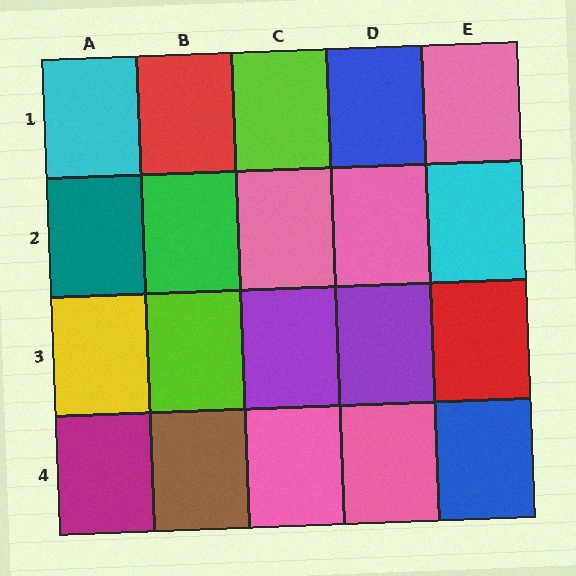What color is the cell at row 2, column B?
Green.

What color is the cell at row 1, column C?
Lime.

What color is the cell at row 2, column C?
Pink.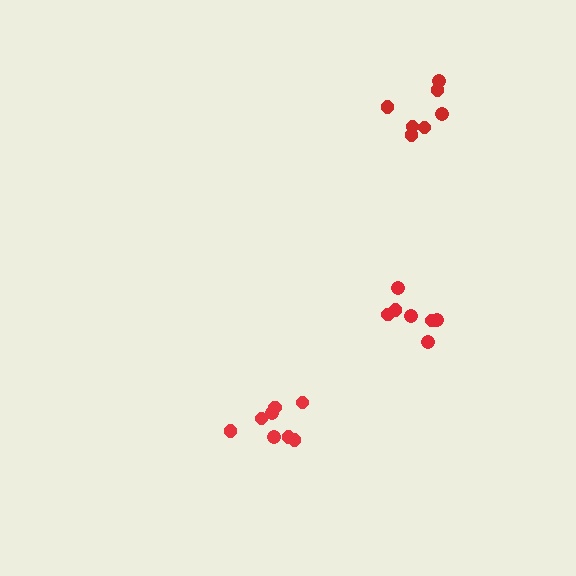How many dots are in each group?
Group 1: 8 dots, Group 2: 7 dots, Group 3: 7 dots (22 total).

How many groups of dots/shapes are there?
There are 3 groups.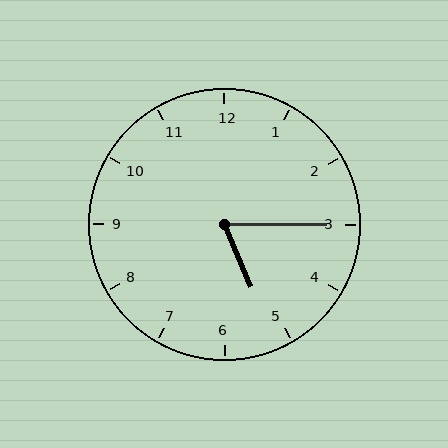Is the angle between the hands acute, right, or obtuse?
It is acute.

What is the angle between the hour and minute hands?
Approximately 68 degrees.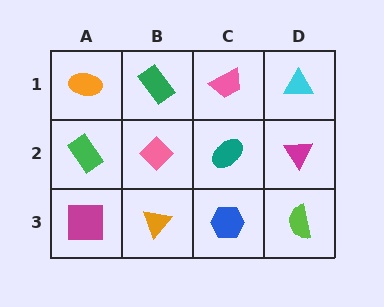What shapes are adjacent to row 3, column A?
A green rectangle (row 2, column A), an orange triangle (row 3, column B).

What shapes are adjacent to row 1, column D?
A magenta triangle (row 2, column D), a pink trapezoid (row 1, column C).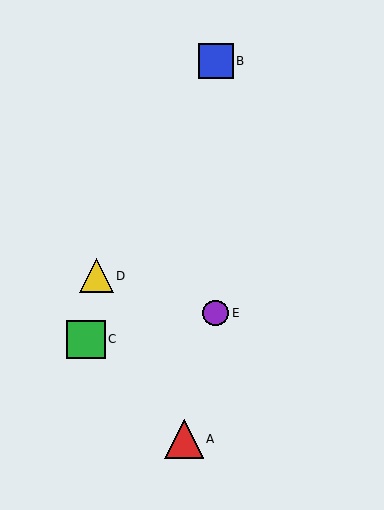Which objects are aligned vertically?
Objects B, E are aligned vertically.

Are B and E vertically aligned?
Yes, both are at x≈216.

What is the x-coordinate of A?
Object A is at x≈184.